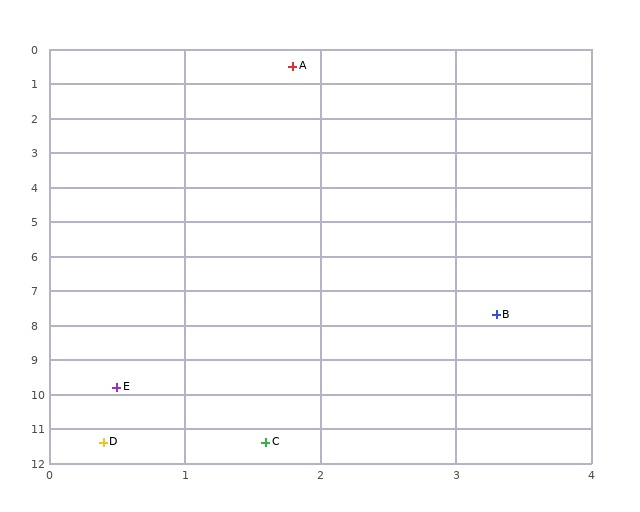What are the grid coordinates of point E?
Point E is at approximately (0.5, 9.8).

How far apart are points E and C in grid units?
Points E and C are about 1.9 grid units apart.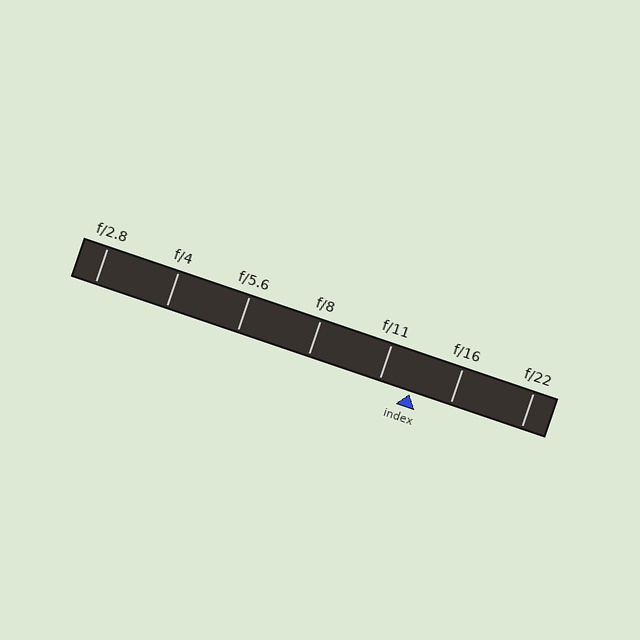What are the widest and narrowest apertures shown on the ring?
The widest aperture shown is f/2.8 and the narrowest is f/22.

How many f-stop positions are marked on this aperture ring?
There are 7 f-stop positions marked.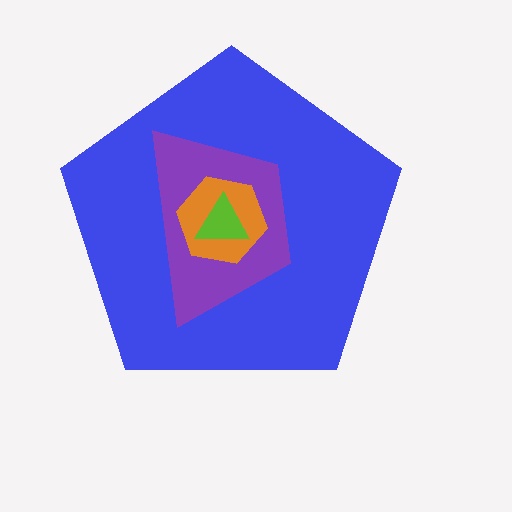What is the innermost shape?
The lime triangle.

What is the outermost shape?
The blue pentagon.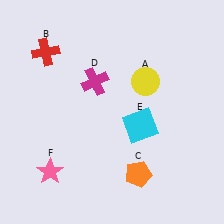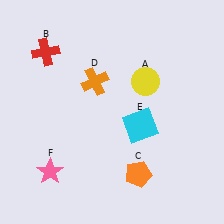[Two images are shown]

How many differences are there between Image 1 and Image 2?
There is 1 difference between the two images.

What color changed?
The cross (D) changed from magenta in Image 1 to orange in Image 2.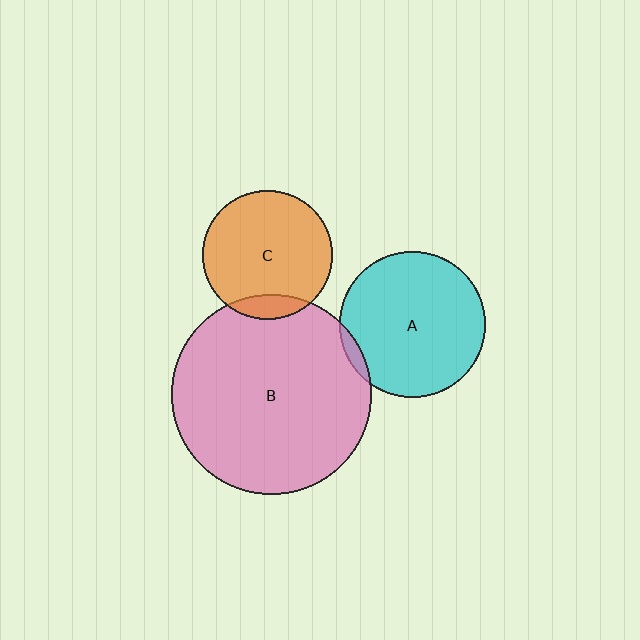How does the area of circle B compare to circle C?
Approximately 2.4 times.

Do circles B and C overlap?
Yes.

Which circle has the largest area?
Circle B (pink).